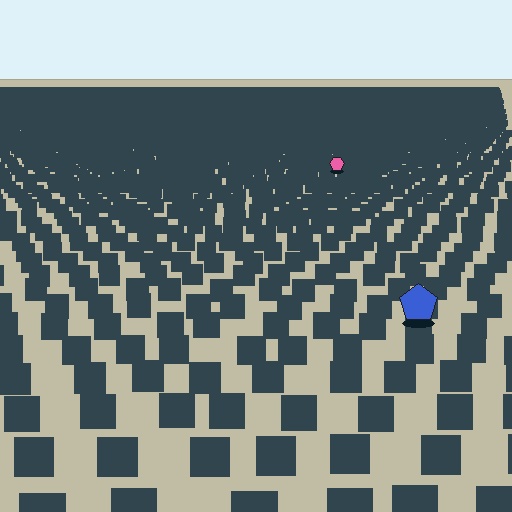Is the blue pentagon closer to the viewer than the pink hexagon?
Yes. The blue pentagon is closer — you can tell from the texture gradient: the ground texture is coarser near it.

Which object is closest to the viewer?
The blue pentagon is closest. The texture marks near it are larger and more spread out.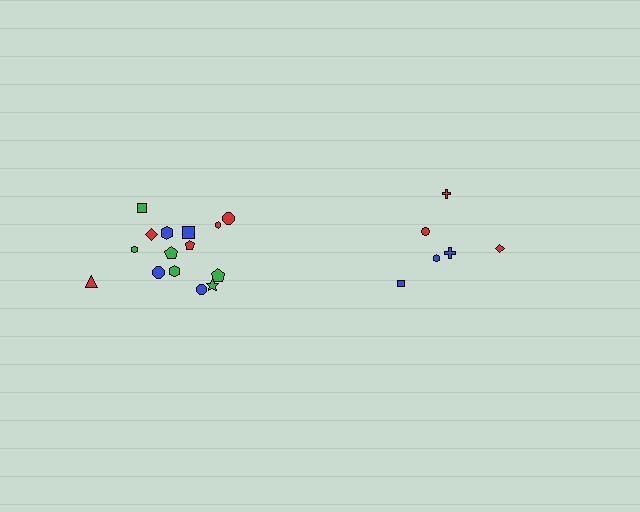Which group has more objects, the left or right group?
The left group.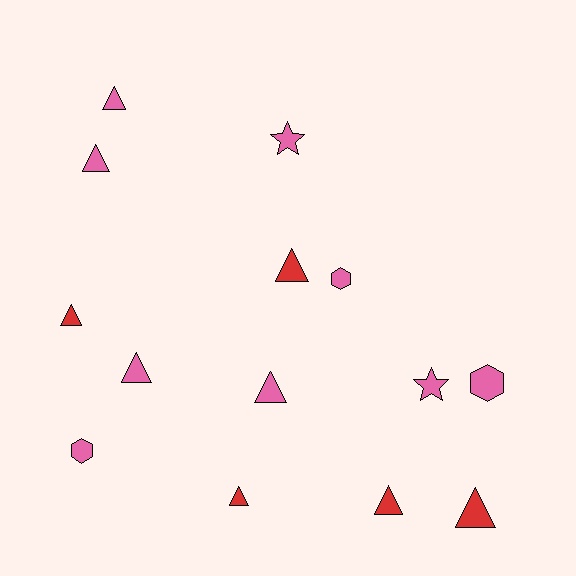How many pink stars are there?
There are 2 pink stars.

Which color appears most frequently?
Pink, with 9 objects.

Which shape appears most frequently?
Triangle, with 9 objects.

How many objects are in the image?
There are 14 objects.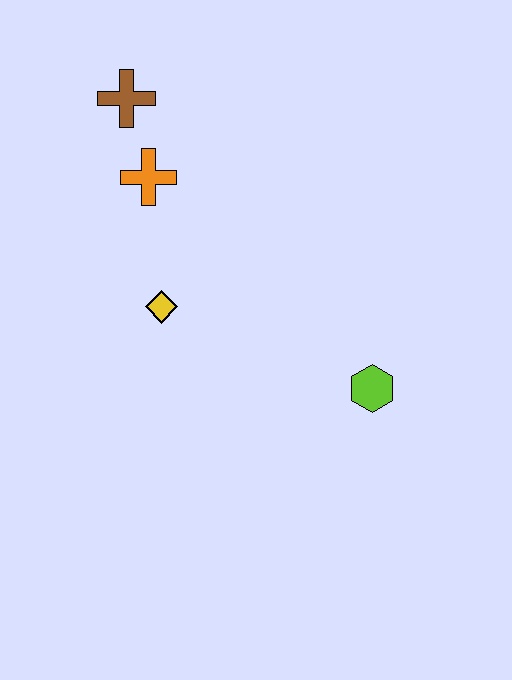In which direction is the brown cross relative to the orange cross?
The brown cross is above the orange cross.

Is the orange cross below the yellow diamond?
No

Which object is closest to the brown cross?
The orange cross is closest to the brown cross.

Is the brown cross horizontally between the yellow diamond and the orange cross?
No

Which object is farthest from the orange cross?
The lime hexagon is farthest from the orange cross.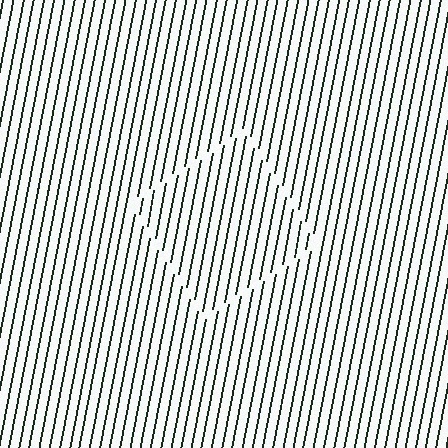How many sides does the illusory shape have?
4 sides — the line-ends trace a square.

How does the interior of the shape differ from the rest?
The interior of the shape contains the same grating, shifted by half a period — the contour is defined by the phase discontinuity where line-ends from the inner and outer gratings abut.